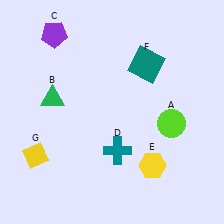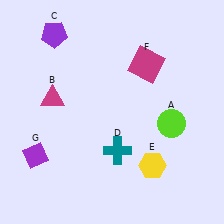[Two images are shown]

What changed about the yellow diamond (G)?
In Image 1, G is yellow. In Image 2, it changed to purple.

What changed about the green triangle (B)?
In Image 1, B is green. In Image 2, it changed to magenta.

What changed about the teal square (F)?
In Image 1, F is teal. In Image 2, it changed to magenta.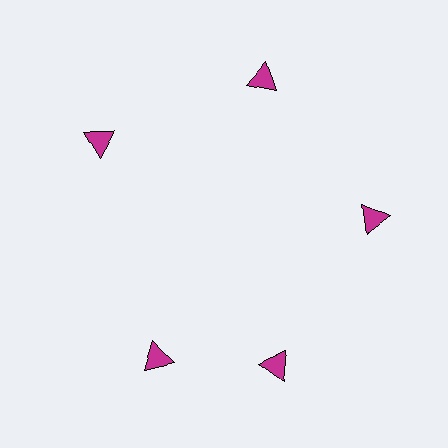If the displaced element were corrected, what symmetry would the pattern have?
It would have 5-fold rotational symmetry — the pattern would map onto itself every 72 degrees.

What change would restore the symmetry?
The symmetry would be restored by rotating it back into even spacing with its neighbors so that all 5 triangles sit at equal angles and equal distance from the center.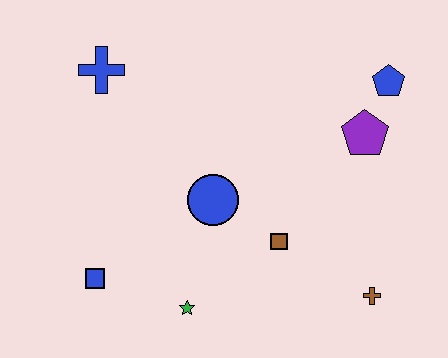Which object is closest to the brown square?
The blue circle is closest to the brown square.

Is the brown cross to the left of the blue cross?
No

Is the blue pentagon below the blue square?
No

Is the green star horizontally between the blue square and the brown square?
Yes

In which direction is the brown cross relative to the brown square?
The brown cross is to the right of the brown square.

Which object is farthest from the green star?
The blue pentagon is farthest from the green star.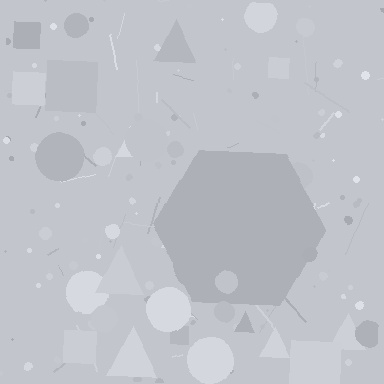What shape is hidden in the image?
A hexagon is hidden in the image.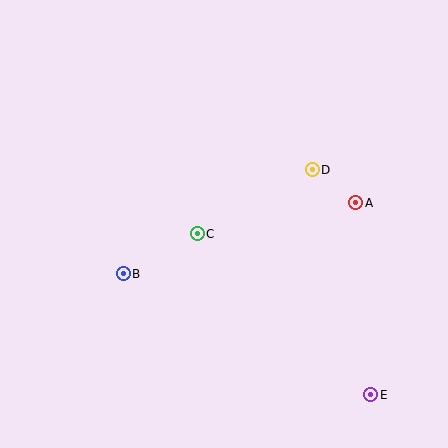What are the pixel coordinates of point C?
Point C is at (197, 234).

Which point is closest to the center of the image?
Point C at (197, 234) is closest to the center.